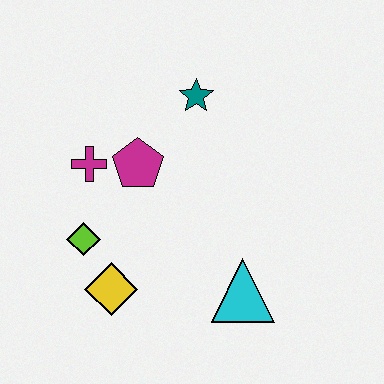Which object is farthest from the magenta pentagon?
The cyan triangle is farthest from the magenta pentagon.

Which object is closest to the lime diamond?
The yellow diamond is closest to the lime diamond.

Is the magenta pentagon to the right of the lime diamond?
Yes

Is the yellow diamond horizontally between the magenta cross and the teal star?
Yes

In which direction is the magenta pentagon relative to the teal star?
The magenta pentagon is below the teal star.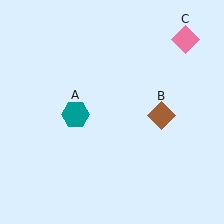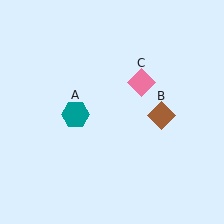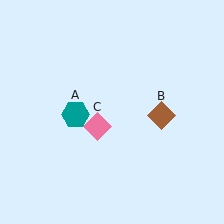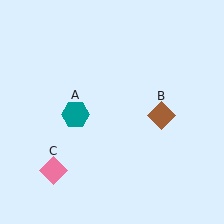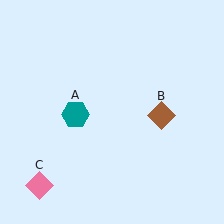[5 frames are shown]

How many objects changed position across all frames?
1 object changed position: pink diamond (object C).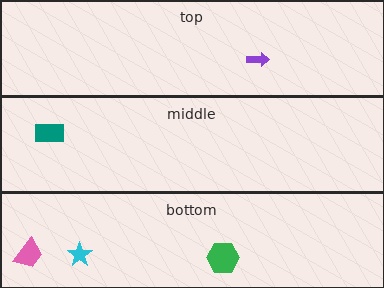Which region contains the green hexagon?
The bottom region.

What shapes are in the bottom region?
The pink trapezoid, the green hexagon, the cyan star.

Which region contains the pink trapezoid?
The bottom region.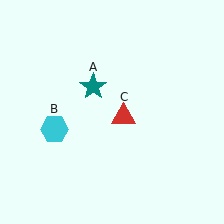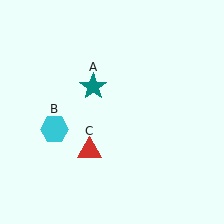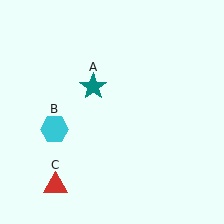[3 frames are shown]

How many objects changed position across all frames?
1 object changed position: red triangle (object C).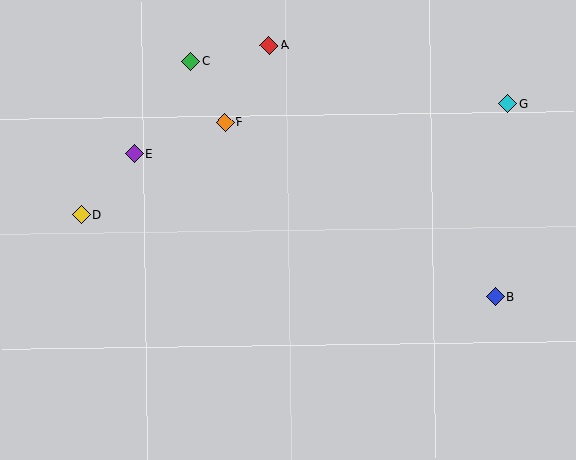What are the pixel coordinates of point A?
Point A is at (269, 46).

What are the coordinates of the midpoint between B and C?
The midpoint between B and C is at (343, 179).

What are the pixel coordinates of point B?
Point B is at (495, 297).